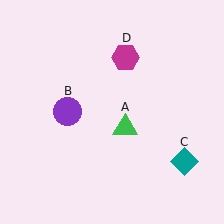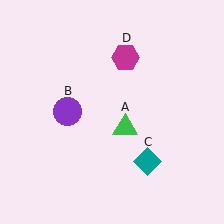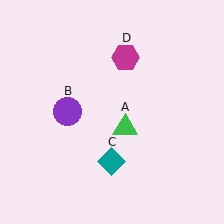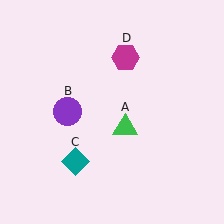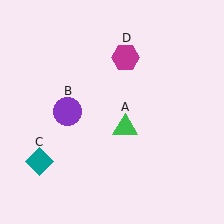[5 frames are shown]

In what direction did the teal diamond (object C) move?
The teal diamond (object C) moved left.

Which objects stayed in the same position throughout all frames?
Green triangle (object A) and purple circle (object B) and magenta hexagon (object D) remained stationary.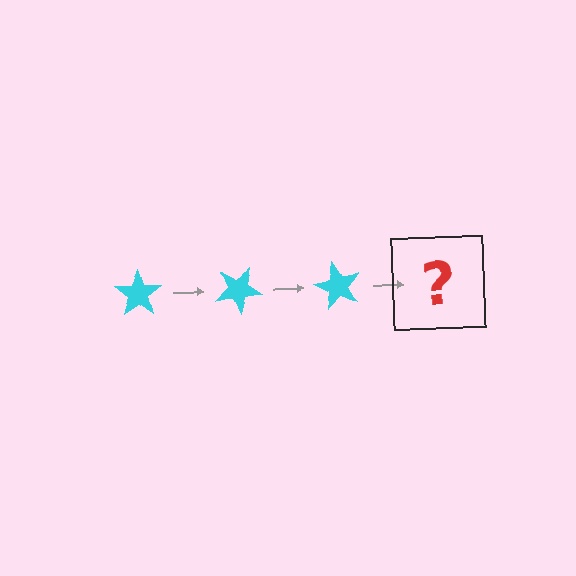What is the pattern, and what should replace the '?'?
The pattern is that the star rotates 30 degrees each step. The '?' should be a cyan star rotated 90 degrees.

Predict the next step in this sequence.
The next step is a cyan star rotated 90 degrees.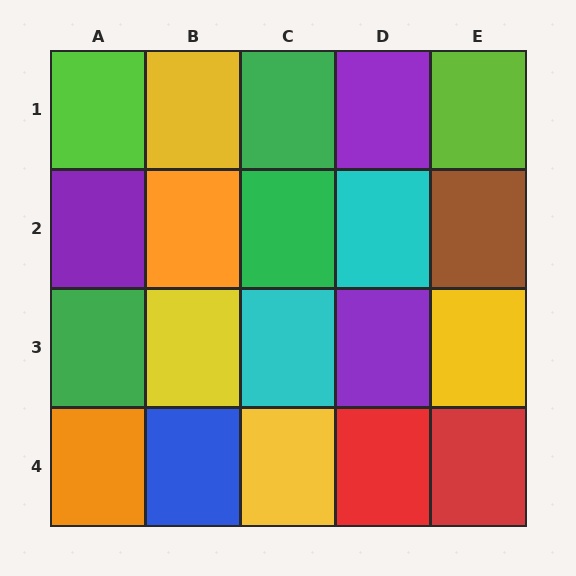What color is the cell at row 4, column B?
Blue.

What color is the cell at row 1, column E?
Lime.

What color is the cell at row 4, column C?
Yellow.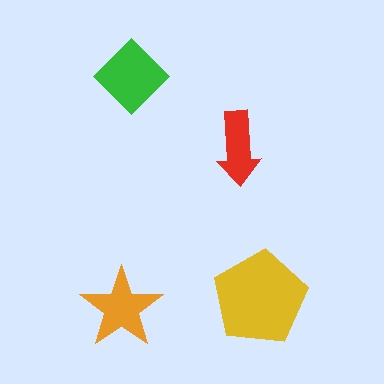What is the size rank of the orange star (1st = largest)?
3rd.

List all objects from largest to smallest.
The yellow pentagon, the green diamond, the orange star, the red arrow.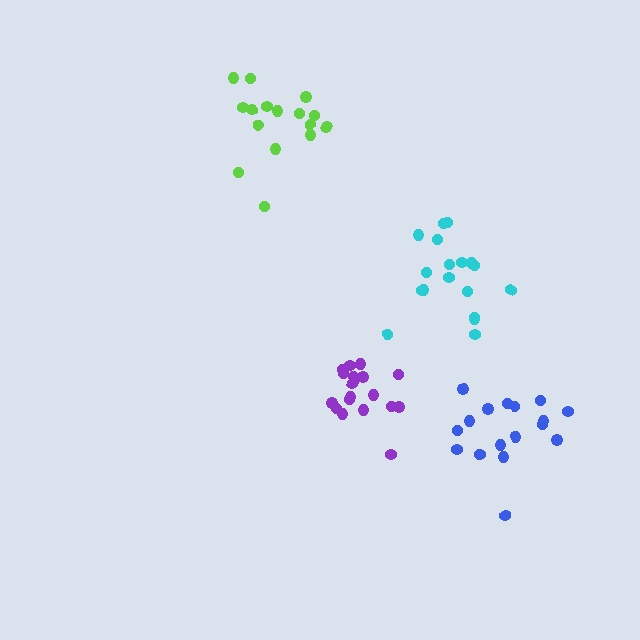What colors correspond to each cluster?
The clusters are colored: purple, cyan, blue, lime.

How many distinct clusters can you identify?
There are 4 distinct clusters.